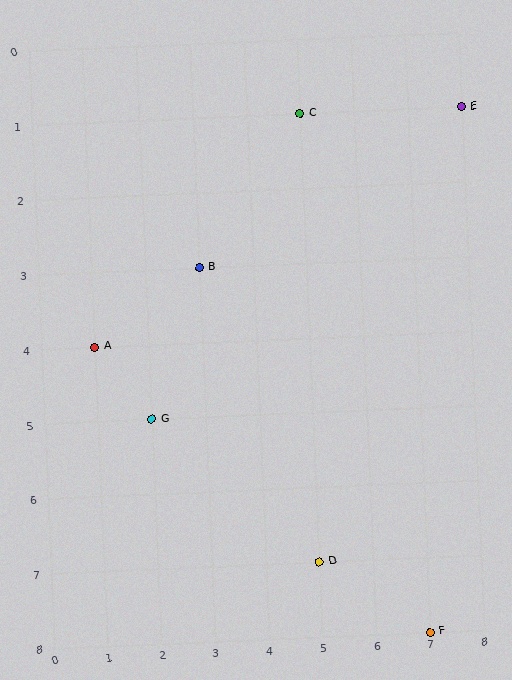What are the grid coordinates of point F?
Point F is at grid coordinates (7, 8).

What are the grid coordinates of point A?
Point A is at grid coordinates (1, 4).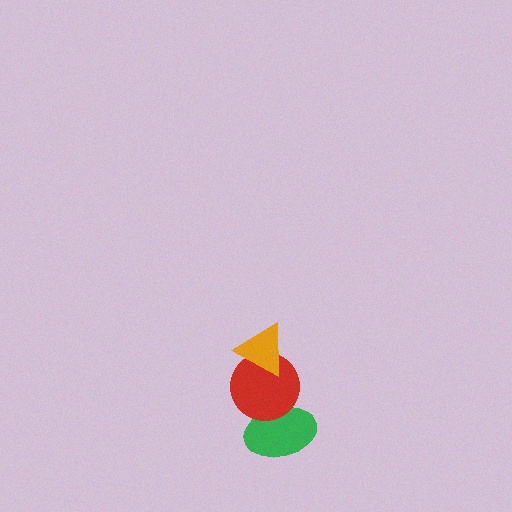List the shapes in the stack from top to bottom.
From top to bottom: the orange triangle, the red circle, the green ellipse.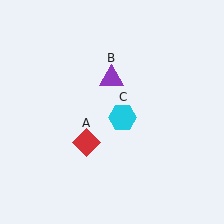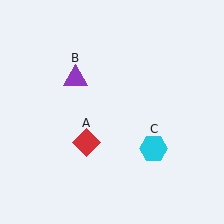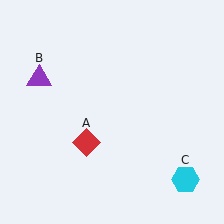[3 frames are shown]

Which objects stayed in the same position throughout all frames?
Red diamond (object A) remained stationary.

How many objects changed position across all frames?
2 objects changed position: purple triangle (object B), cyan hexagon (object C).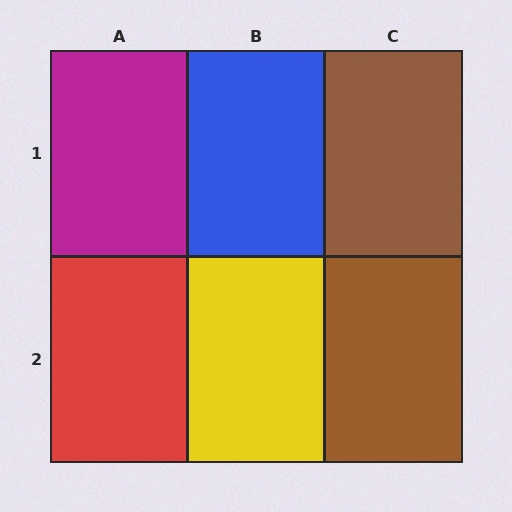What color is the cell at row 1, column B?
Blue.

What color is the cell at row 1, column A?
Magenta.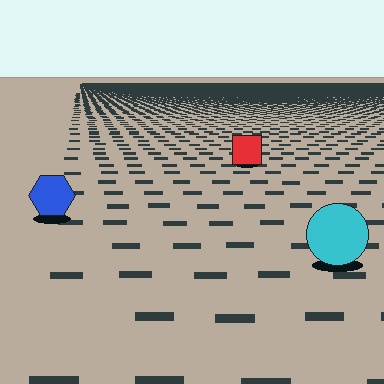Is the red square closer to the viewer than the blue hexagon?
No. The blue hexagon is closer — you can tell from the texture gradient: the ground texture is coarser near it.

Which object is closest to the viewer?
The cyan circle is closest. The texture marks near it are larger and more spread out.